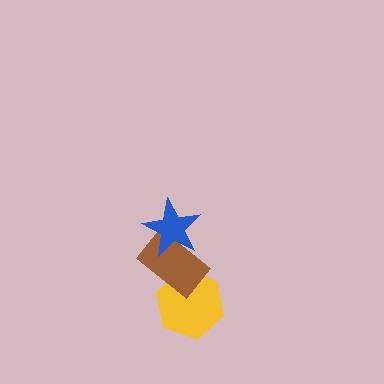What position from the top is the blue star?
The blue star is 1st from the top.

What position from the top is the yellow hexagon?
The yellow hexagon is 3rd from the top.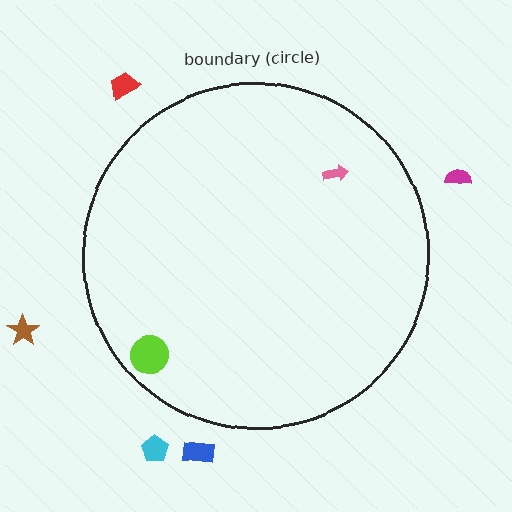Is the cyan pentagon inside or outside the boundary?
Outside.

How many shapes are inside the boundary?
2 inside, 5 outside.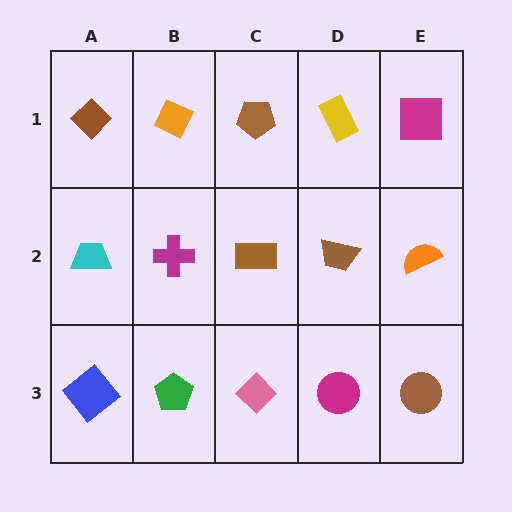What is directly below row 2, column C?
A pink diamond.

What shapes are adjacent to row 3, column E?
An orange semicircle (row 2, column E), a magenta circle (row 3, column D).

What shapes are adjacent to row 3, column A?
A cyan trapezoid (row 2, column A), a green pentagon (row 3, column B).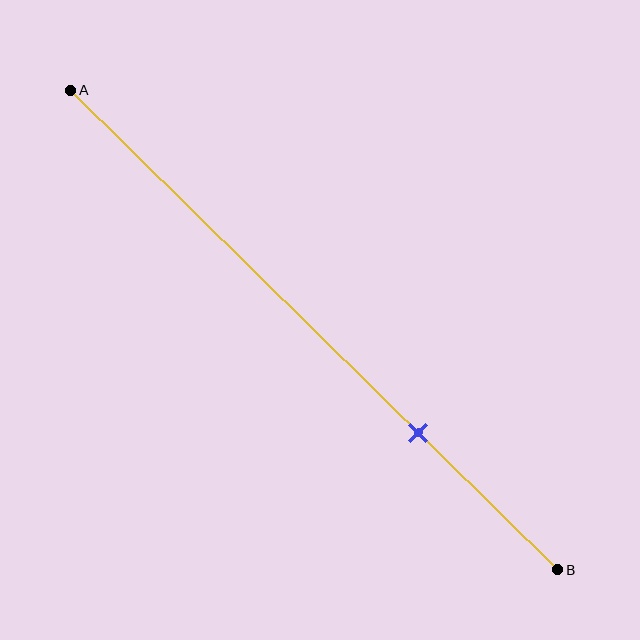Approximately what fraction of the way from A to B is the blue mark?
The blue mark is approximately 70% of the way from A to B.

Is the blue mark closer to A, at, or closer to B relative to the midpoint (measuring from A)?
The blue mark is closer to point B than the midpoint of segment AB.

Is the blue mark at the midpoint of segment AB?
No, the mark is at about 70% from A, not at the 50% midpoint.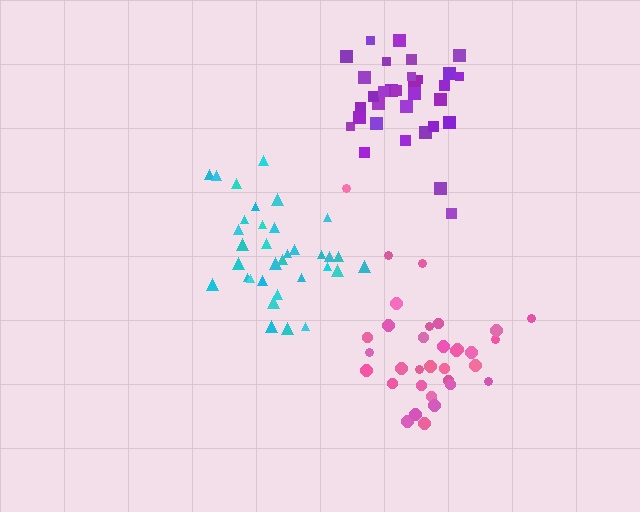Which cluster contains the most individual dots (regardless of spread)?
Cyan (34).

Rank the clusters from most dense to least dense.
purple, cyan, pink.